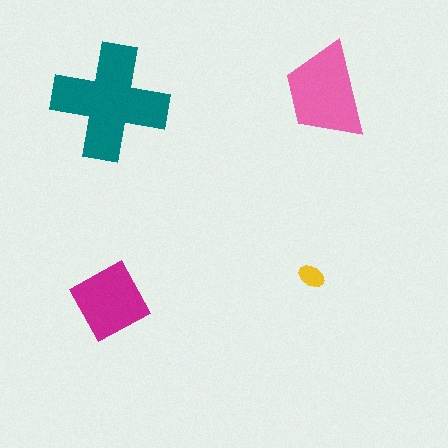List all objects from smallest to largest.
The yellow ellipse, the magenta diamond, the pink trapezoid, the teal cross.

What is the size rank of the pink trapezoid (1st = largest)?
2nd.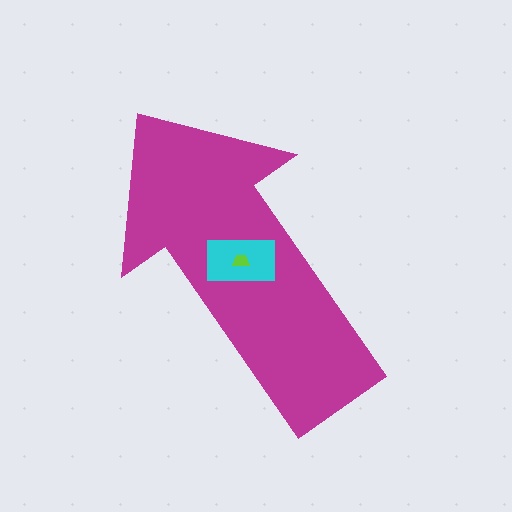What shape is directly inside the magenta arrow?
The cyan rectangle.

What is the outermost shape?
The magenta arrow.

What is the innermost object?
The lime trapezoid.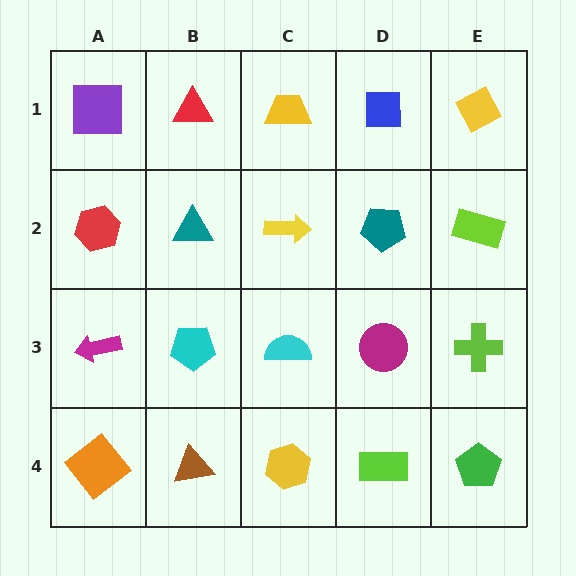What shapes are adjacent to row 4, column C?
A cyan semicircle (row 3, column C), a brown triangle (row 4, column B), a lime rectangle (row 4, column D).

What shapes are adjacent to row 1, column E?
A lime rectangle (row 2, column E), a blue square (row 1, column D).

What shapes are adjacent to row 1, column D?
A teal pentagon (row 2, column D), a yellow trapezoid (row 1, column C), a yellow diamond (row 1, column E).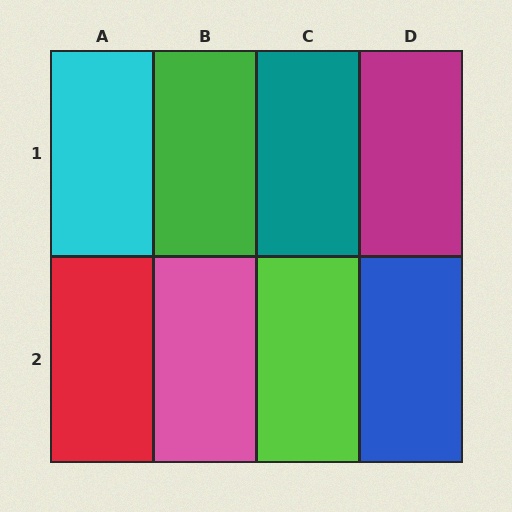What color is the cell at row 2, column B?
Pink.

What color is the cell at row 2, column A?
Red.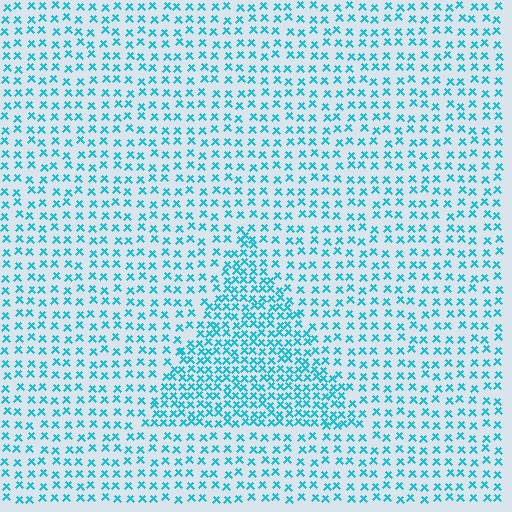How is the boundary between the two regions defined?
The boundary is defined by a change in element density (approximately 1.9x ratio). All elements are the same color, size, and shape.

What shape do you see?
I see a triangle.